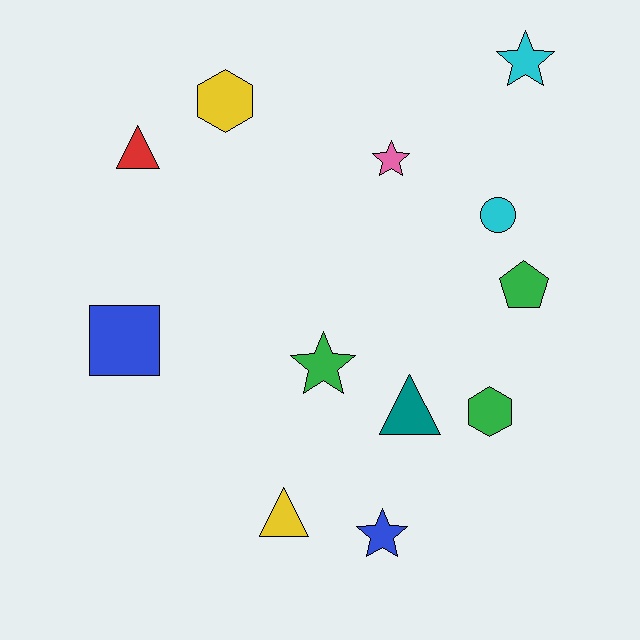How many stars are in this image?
There are 4 stars.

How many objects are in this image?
There are 12 objects.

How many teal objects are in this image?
There is 1 teal object.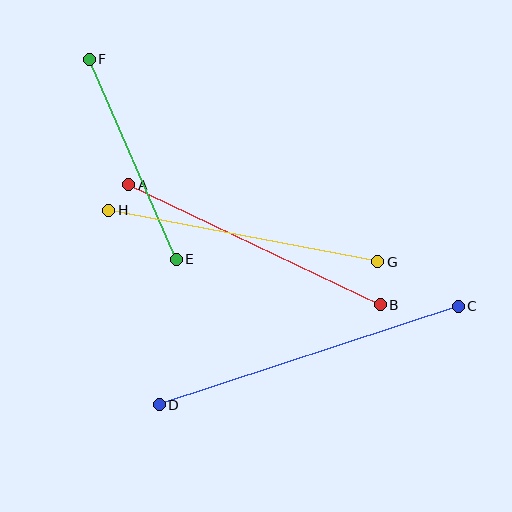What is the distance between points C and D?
The distance is approximately 315 pixels.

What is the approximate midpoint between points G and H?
The midpoint is at approximately (243, 236) pixels.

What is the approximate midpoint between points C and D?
The midpoint is at approximately (309, 355) pixels.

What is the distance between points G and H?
The distance is approximately 274 pixels.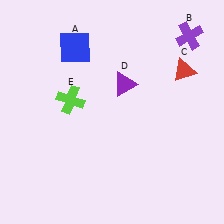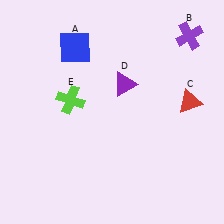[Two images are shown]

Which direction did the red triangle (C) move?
The red triangle (C) moved down.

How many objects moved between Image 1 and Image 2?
1 object moved between the two images.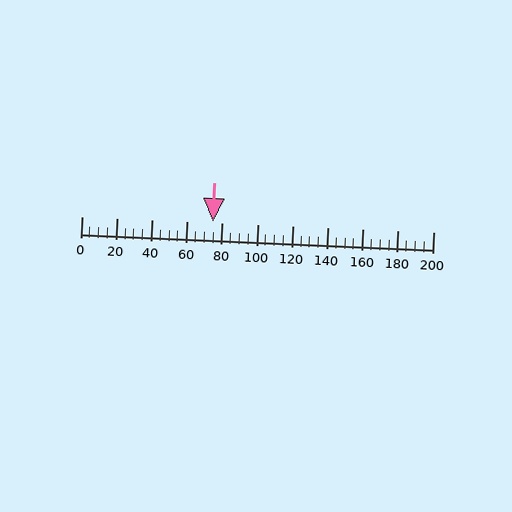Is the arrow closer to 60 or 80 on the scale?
The arrow is closer to 80.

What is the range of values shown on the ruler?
The ruler shows values from 0 to 200.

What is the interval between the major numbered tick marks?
The major tick marks are spaced 20 units apart.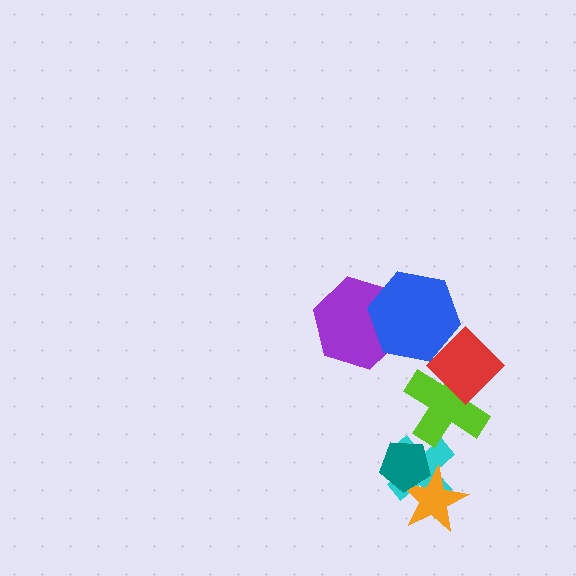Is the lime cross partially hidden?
Yes, it is partially covered by another shape.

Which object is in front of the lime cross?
The red diamond is in front of the lime cross.